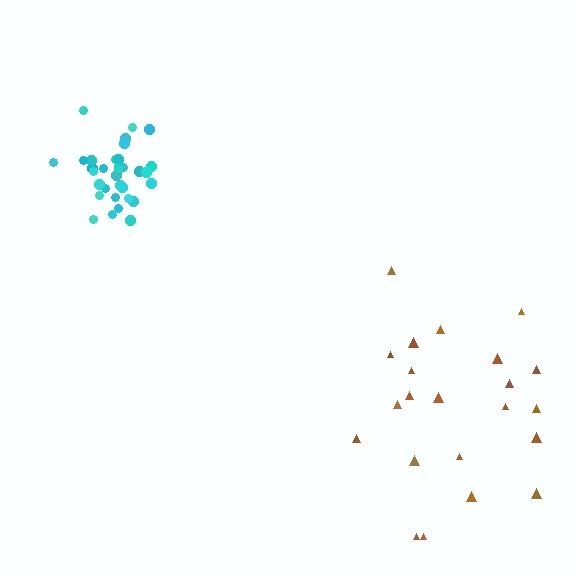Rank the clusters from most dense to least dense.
cyan, brown.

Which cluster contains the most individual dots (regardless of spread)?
Cyan (33).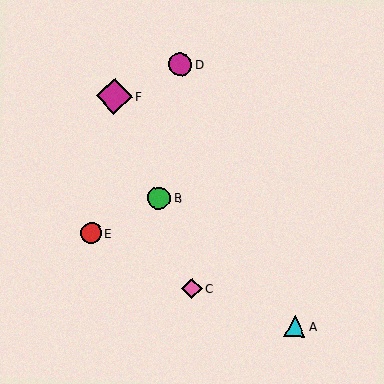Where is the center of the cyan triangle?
The center of the cyan triangle is at (295, 326).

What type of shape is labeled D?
Shape D is a magenta circle.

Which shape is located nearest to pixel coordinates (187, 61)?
The magenta circle (labeled D) at (181, 65) is nearest to that location.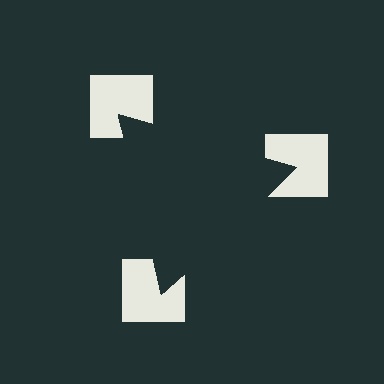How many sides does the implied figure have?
3 sides.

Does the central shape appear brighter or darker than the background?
It typically appears slightly darker than the background, even though no actual brightness change is drawn.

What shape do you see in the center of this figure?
An illusory triangle — its edges are inferred from the aligned wedge cuts in the notched squares, not physically drawn.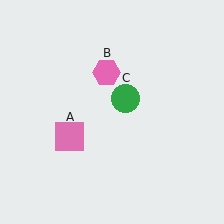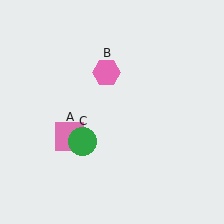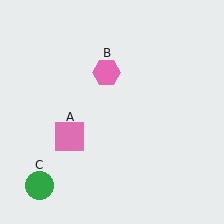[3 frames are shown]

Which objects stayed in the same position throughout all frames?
Pink square (object A) and pink hexagon (object B) remained stationary.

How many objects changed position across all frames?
1 object changed position: green circle (object C).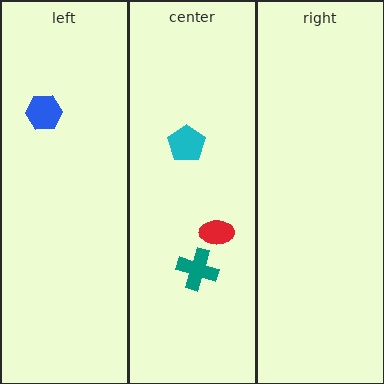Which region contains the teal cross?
The center region.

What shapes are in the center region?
The teal cross, the red ellipse, the cyan pentagon.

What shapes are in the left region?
The blue hexagon.